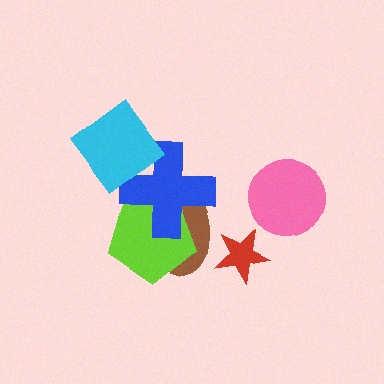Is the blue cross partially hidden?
Yes, it is partially covered by another shape.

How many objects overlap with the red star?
1 object overlaps with the red star.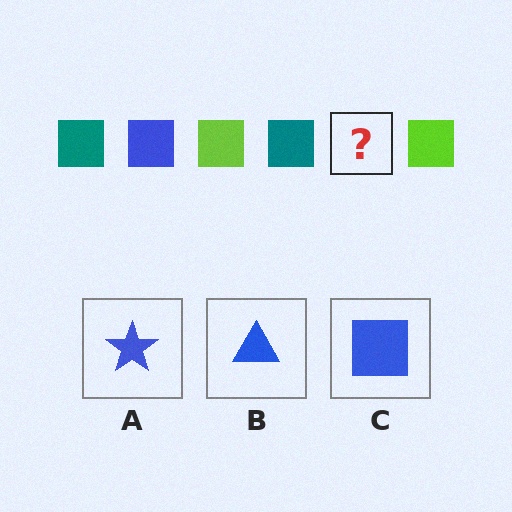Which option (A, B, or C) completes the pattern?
C.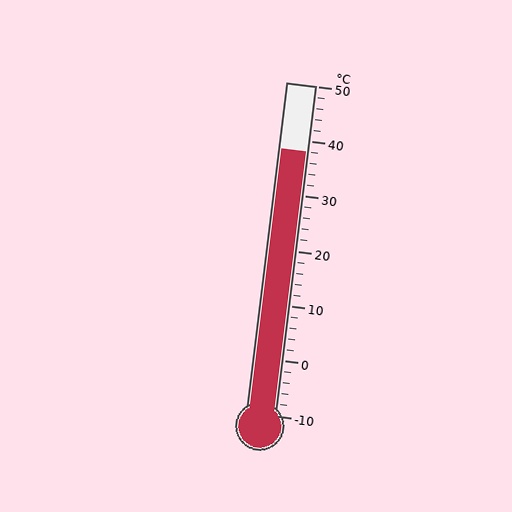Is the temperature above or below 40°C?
The temperature is below 40°C.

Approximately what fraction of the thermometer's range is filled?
The thermometer is filled to approximately 80% of its range.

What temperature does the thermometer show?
The thermometer shows approximately 38°C.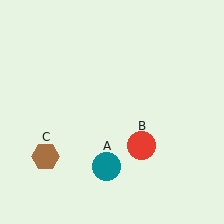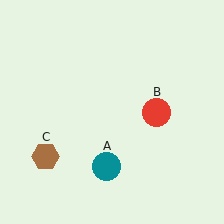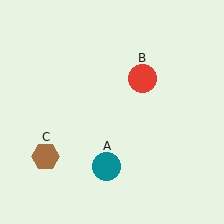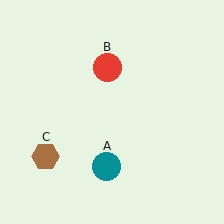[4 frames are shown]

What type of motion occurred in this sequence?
The red circle (object B) rotated counterclockwise around the center of the scene.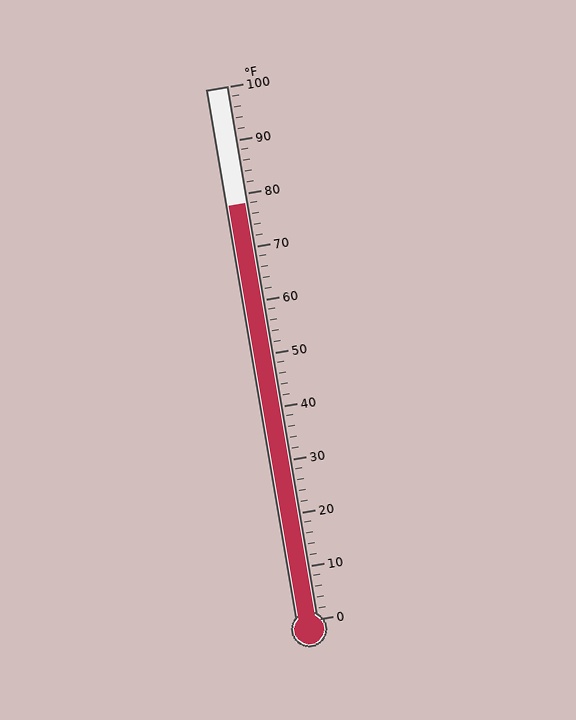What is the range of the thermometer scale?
The thermometer scale ranges from 0°F to 100°F.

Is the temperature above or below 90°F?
The temperature is below 90°F.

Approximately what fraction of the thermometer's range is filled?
The thermometer is filled to approximately 80% of its range.